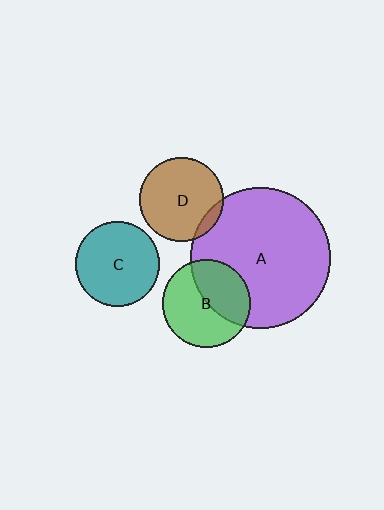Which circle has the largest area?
Circle A (purple).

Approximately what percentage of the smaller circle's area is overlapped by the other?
Approximately 10%.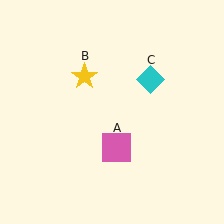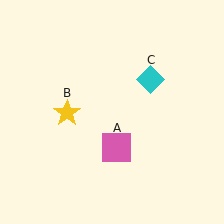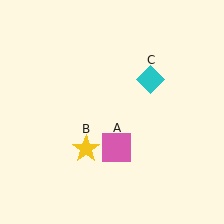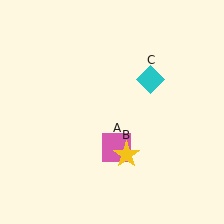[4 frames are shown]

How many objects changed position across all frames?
1 object changed position: yellow star (object B).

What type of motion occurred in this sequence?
The yellow star (object B) rotated counterclockwise around the center of the scene.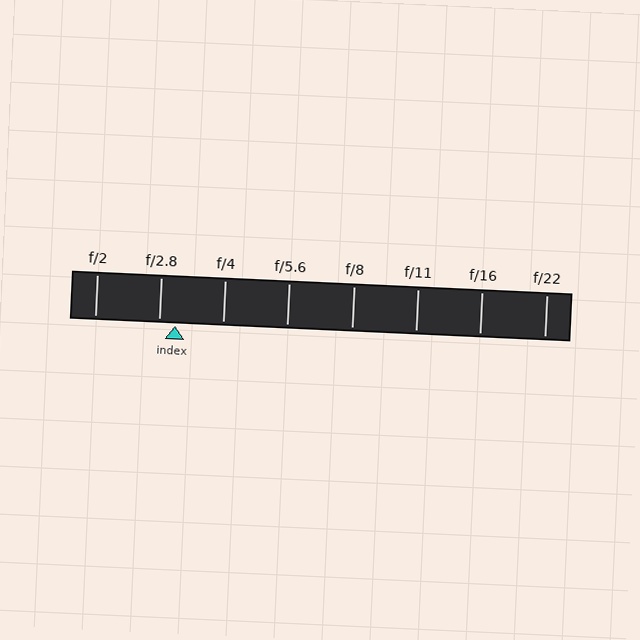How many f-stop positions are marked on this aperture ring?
There are 8 f-stop positions marked.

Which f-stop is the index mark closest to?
The index mark is closest to f/2.8.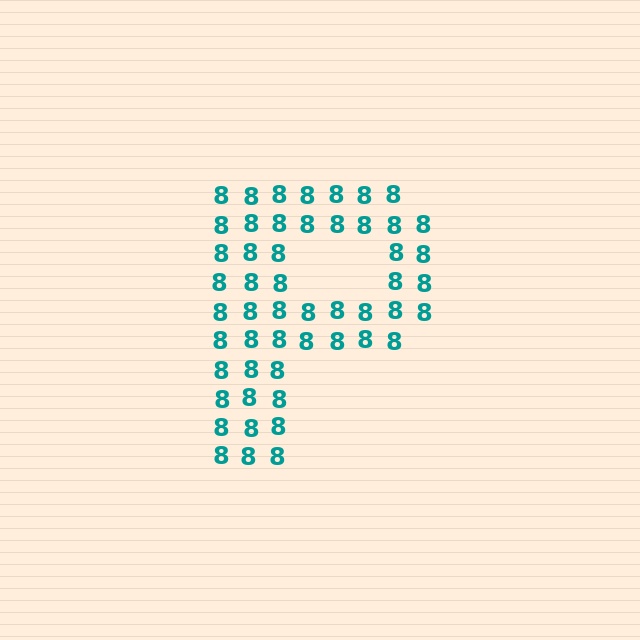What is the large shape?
The large shape is the letter P.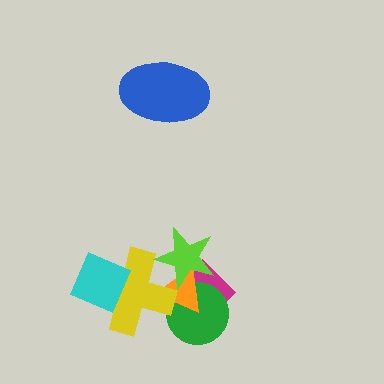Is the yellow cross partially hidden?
Yes, it is partially covered by another shape.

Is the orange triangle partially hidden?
Yes, it is partially covered by another shape.